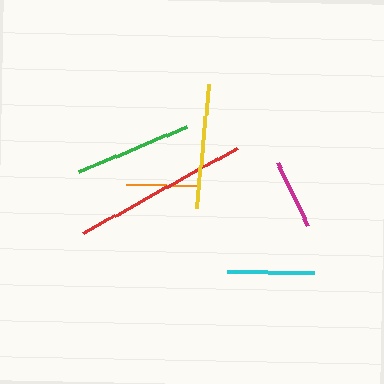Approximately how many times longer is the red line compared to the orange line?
The red line is approximately 2.4 times the length of the orange line.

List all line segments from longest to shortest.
From longest to shortest: red, yellow, green, cyan, orange, magenta.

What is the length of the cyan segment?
The cyan segment is approximately 86 pixels long.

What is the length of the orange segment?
The orange segment is approximately 72 pixels long.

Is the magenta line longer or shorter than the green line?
The green line is longer than the magenta line.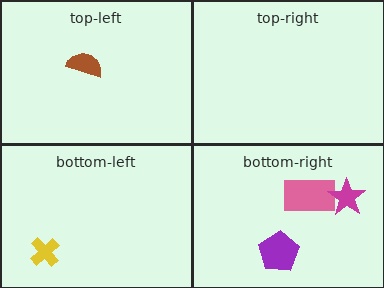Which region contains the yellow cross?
The bottom-left region.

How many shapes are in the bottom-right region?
3.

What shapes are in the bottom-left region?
The yellow cross.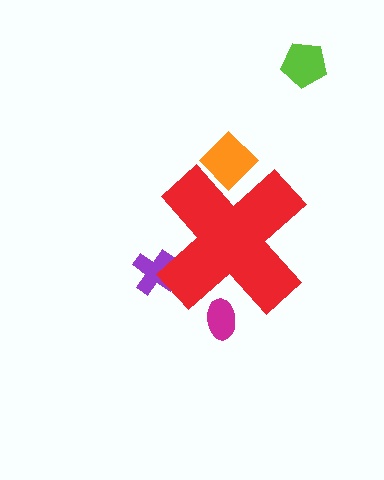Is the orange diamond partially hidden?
Yes, the orange diamond is partially hidden behind the red cross.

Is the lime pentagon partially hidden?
No, the lime pentagon is fully visible.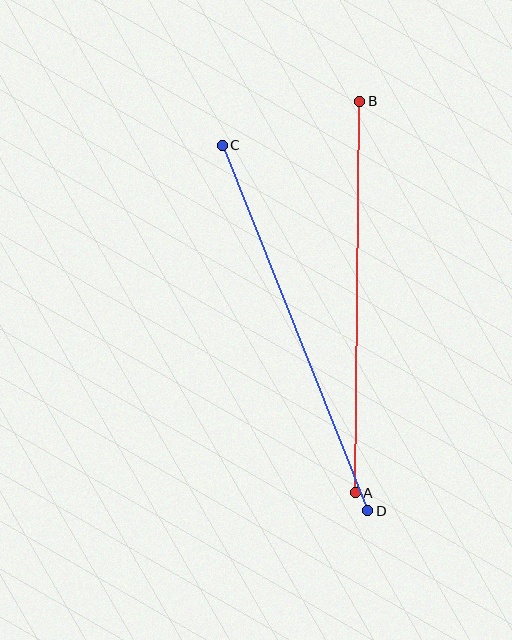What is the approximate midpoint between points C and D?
The midpoint is at approximately (295, 328) pixels.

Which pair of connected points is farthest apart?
Points C and D are farthest apart.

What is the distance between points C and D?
The distance is approximately 393 pixels.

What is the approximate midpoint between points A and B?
The midpoint is at approximately (357, 297) pixels.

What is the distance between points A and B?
The distance is approximately 392 pixels.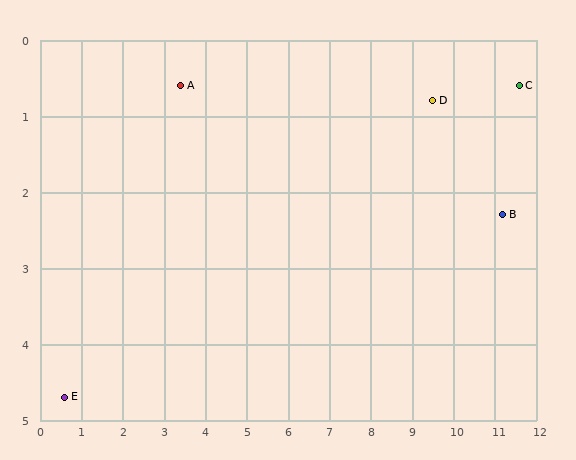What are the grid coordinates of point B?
Point B is at approximately (11.2, 2.3).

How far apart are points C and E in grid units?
Points C and E are about 11.7 grid units apart.